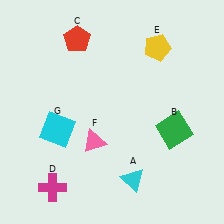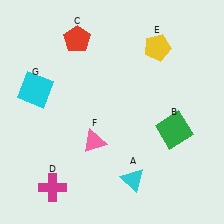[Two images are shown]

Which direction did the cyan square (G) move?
The cyan square (G) moved up.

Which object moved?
The cyan square (G) moved up.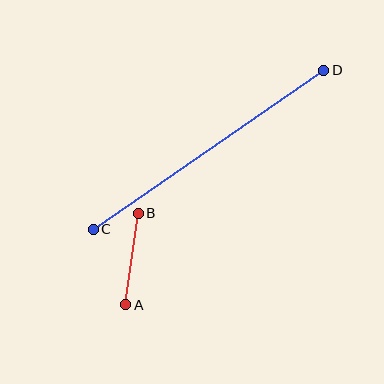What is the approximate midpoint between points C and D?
The midpoint is at approximately (209, 150) pixels.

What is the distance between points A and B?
The distance is approximately 93 pixels.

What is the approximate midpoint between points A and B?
The midpoint is at approximately (132, 259) pixels.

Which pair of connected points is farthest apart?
Points C and D are farthest apart.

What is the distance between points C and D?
The distance is approximately 280 pixels.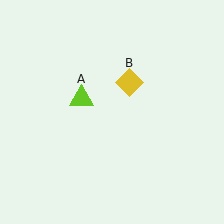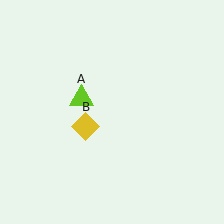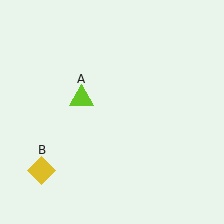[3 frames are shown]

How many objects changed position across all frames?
1 object changed position: yellow diamond (object B).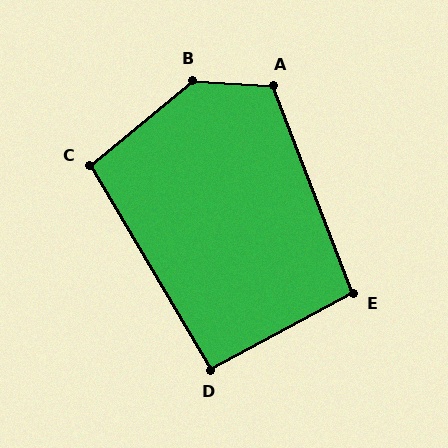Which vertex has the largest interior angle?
B, at approximately 137 degrees.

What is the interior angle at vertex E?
Approximately 97 degrees (obtuse).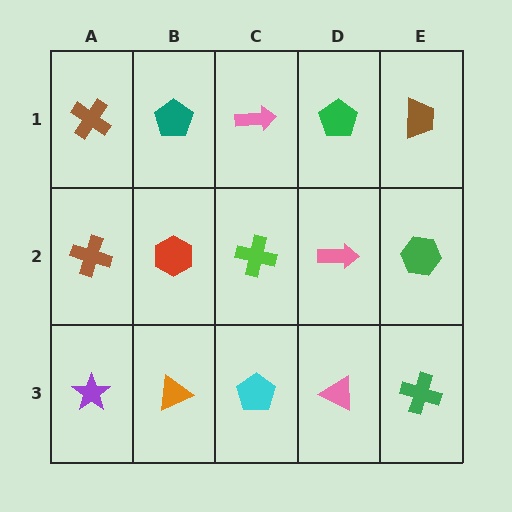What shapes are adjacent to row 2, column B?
A teal pentagon (row 1, column B), an orange triangle (row 3, column B), a brown cross (row 2, column A), a lime cross (row 2, column C).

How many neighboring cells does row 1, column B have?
3.